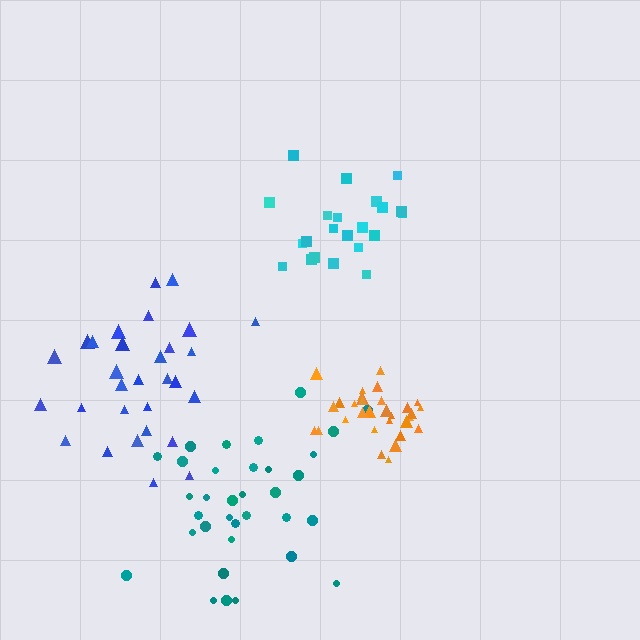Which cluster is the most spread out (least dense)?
Teal.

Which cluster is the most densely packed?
Orange.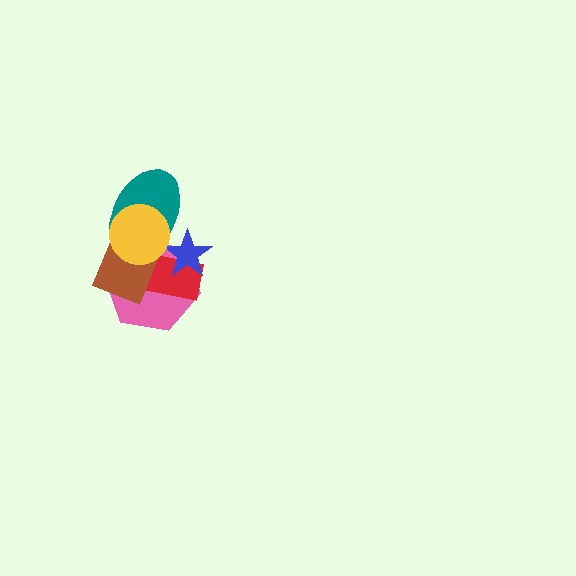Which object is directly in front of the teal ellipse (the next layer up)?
The blue star is directly in front of the teal ellipse.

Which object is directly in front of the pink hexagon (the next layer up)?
The red rectangle is directly in front of the pink hexagon.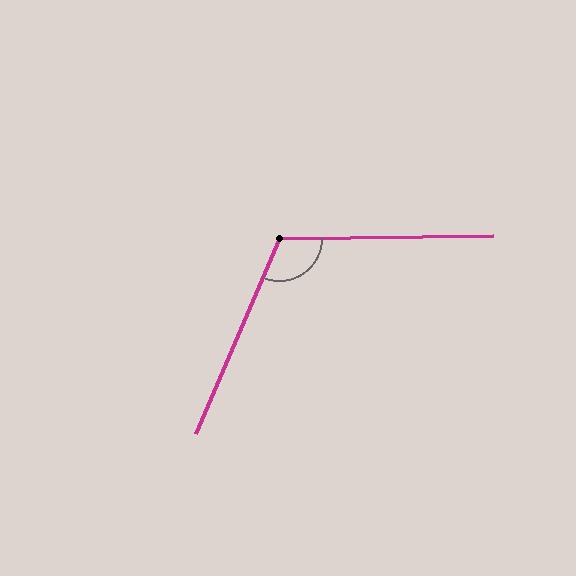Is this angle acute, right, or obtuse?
It is obtuse.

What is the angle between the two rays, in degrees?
Approximately 114 degrees.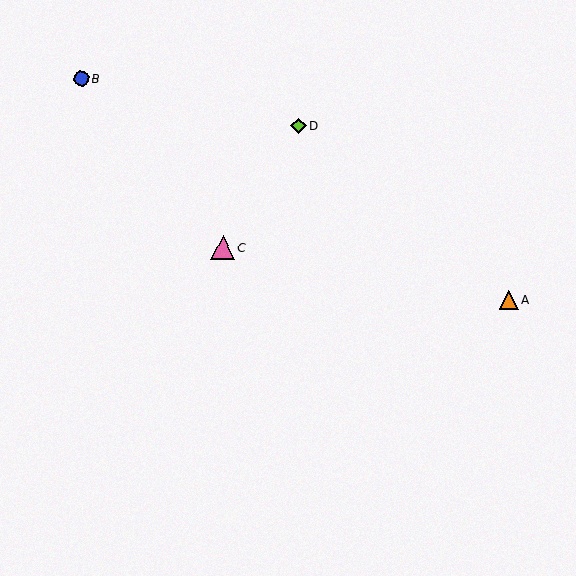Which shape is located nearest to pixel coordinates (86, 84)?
The blue circle (labeled B) at (82, 78) is nearest to that location.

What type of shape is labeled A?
Shape A is an orange triangle.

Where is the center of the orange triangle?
The center of the orange triangle is at (509, 299).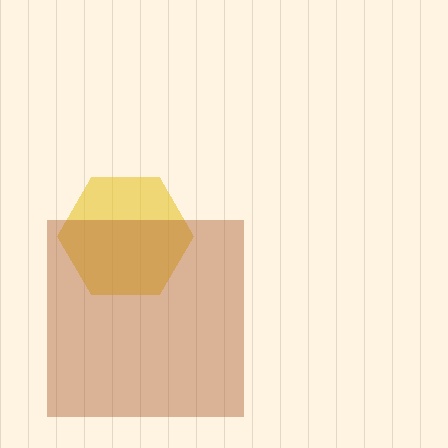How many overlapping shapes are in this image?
There are 2 overlapping shapes in the image.